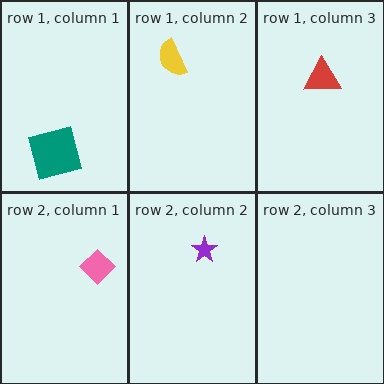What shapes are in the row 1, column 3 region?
The red triangle.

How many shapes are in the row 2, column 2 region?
1.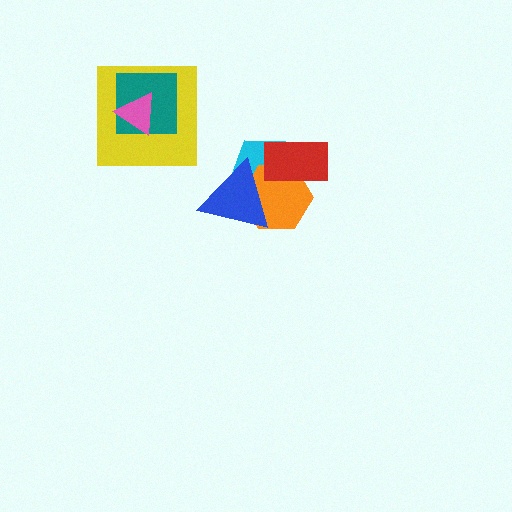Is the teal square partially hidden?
Yes, it is partially covered by another shape.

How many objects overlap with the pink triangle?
2 objects overlap with the pink triangle.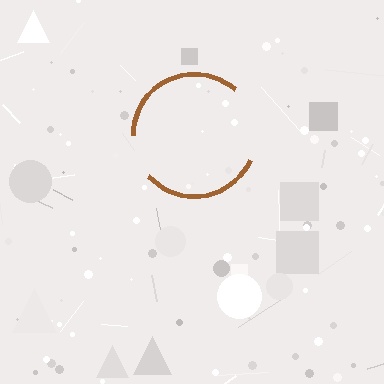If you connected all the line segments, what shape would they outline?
They would outline a circle.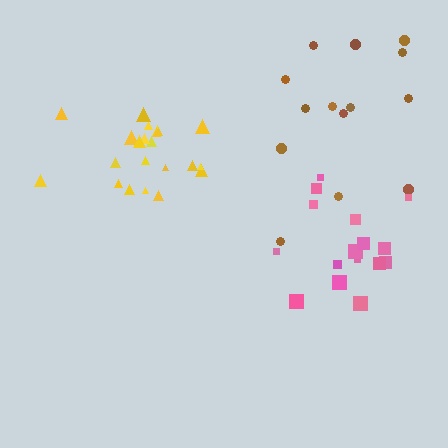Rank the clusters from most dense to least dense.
yellow, pink, brown.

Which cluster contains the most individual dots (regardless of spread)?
Yellow (23).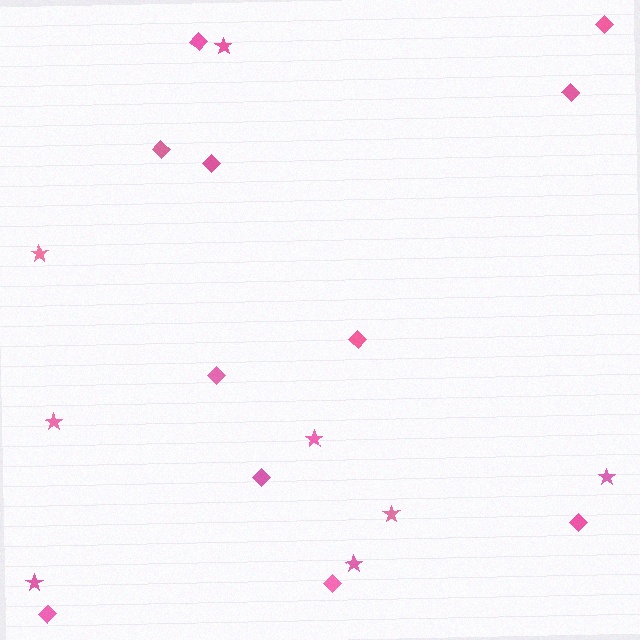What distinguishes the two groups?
There are 2 groups: one group of diamonds (11) and one group of stars (8).